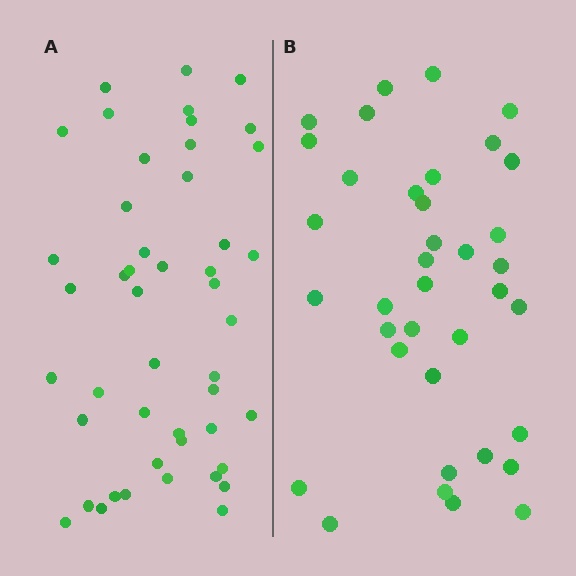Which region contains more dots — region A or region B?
Region A (the left region) has more dots.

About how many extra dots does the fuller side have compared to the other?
Region A has roughly 10 or so more dots than region B.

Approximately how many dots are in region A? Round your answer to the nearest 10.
About 50 dots. (The exact count is 47, which rounds to 50.)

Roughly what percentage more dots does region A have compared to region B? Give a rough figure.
About 25% more.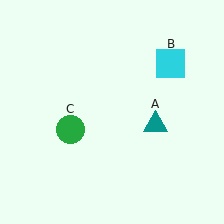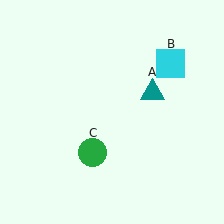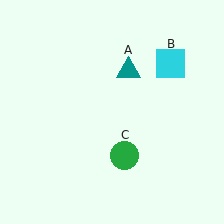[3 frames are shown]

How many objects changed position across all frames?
2 objects changed position: teal triangle (object A), green circle (object C).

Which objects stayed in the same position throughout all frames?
Cyan square (object B) remained stationary.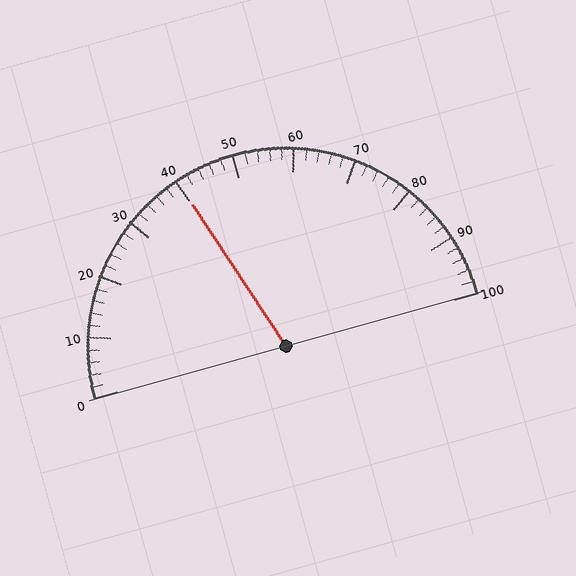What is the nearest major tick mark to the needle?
The nearest major tick mark is 40.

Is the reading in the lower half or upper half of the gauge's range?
The reading is in the lower half of the range (0 to 100).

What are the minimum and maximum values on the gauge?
The gauge ranges from 0 to 100.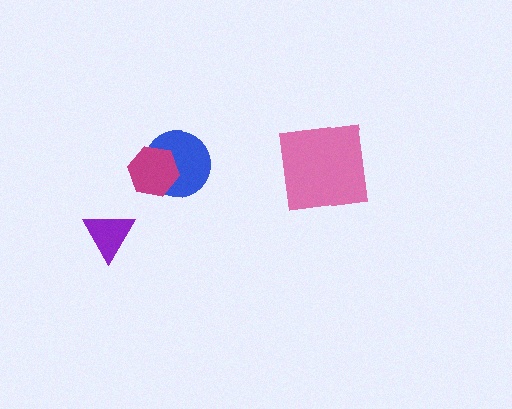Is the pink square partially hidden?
No, no other shape covers it.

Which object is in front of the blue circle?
The magenta hexagon is in front of the blue circle.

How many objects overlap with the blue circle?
1 object overlaps with the blue circle.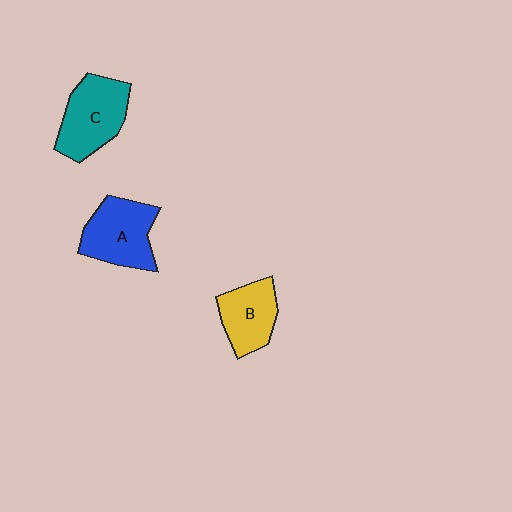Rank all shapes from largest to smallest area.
From largest to smallest: C (teal), A (blue), B (yellow).